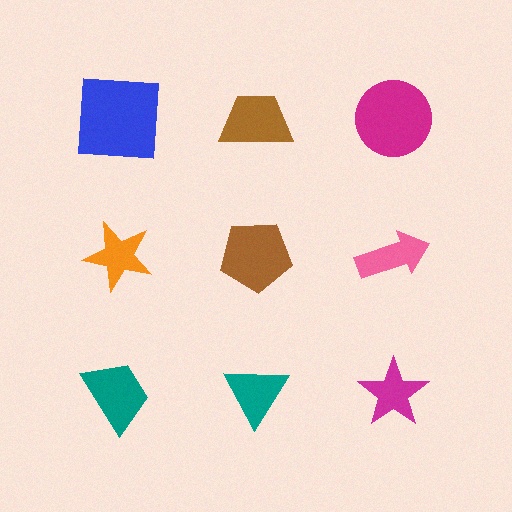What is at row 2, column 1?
An orange star.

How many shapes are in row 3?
3 shapes.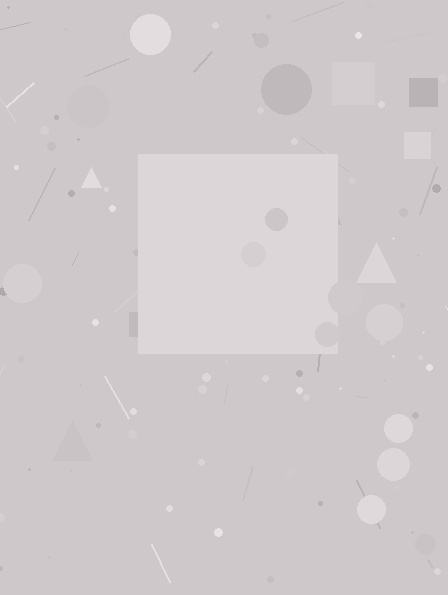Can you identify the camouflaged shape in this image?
The camouflaged shape is a square.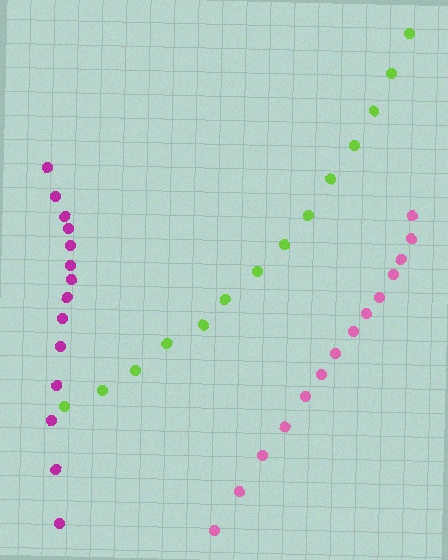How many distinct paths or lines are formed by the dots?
There are 3 distinct paths.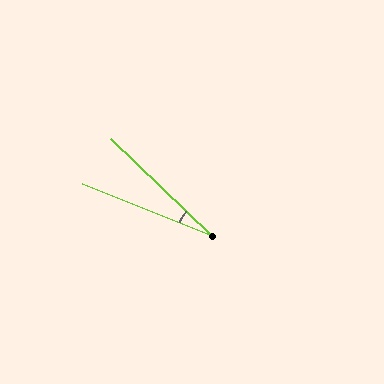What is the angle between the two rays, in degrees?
Approximately 22 degrees.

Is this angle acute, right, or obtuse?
It is acute.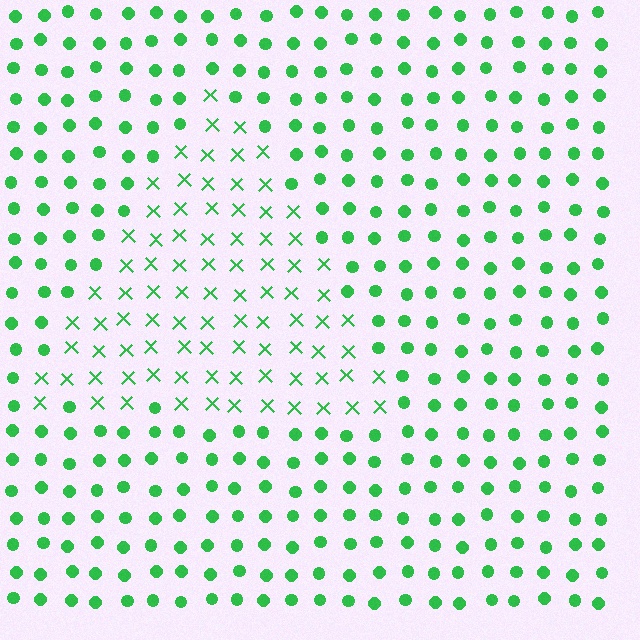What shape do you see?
I see a triangle.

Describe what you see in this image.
The image is filled with small green elements arranged in a uniform grid. A triangle-shaped region contains X marks, while the surrounding area contains circles. The boundary is defined purely by the change in element shape.